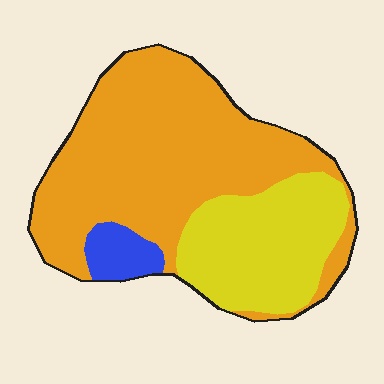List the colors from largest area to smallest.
From largest to smallest: orange, yellow, blue.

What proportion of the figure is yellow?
Yellow covers 30% of the figure.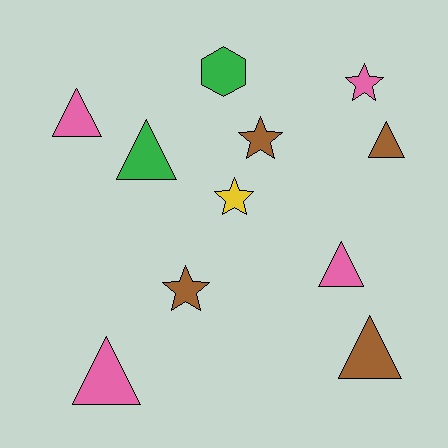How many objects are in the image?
There are 11 objects.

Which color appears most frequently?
Brown, with 4 objects.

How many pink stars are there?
There is 1 pink star.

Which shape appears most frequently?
Triangle, with 6 objects.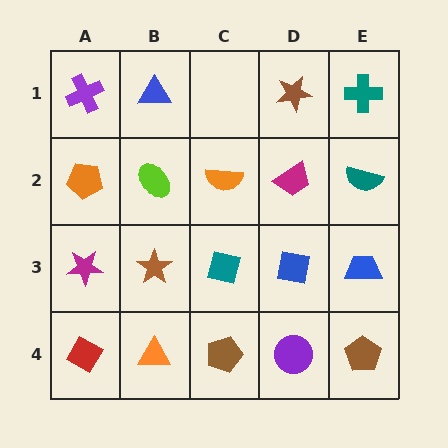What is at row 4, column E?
A brown pentagon.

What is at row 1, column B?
A blue triangle.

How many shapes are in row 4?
5 shapes.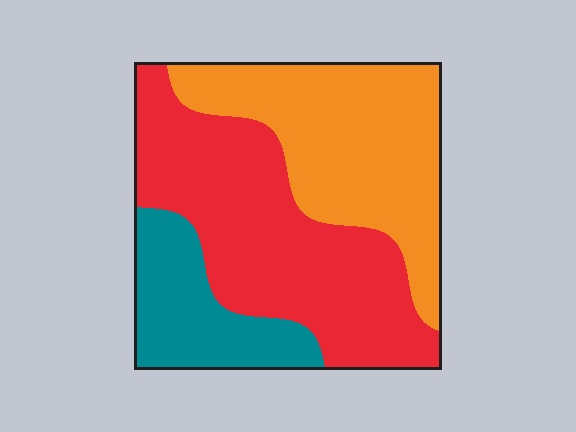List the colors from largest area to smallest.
From largest to smallest: red, orange, teal.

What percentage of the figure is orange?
Orange takes up about three eighths (3/8) of the figure.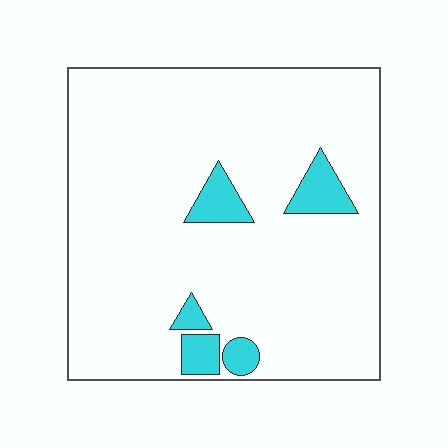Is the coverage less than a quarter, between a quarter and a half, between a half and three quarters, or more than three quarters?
Less than a quarter.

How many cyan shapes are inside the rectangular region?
5.